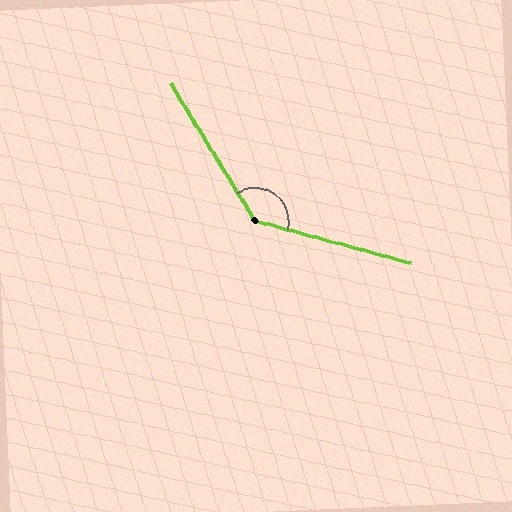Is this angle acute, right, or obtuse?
It is obtuse.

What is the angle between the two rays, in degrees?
Approximately 137 degrees.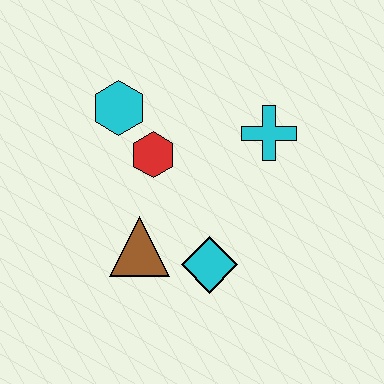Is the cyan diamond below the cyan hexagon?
Yes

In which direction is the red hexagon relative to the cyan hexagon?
The red hexagon is below the cyan hexagon.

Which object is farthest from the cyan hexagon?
The cyan diamond is farthest from the cyan hexagon.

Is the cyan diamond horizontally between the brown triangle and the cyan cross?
Yes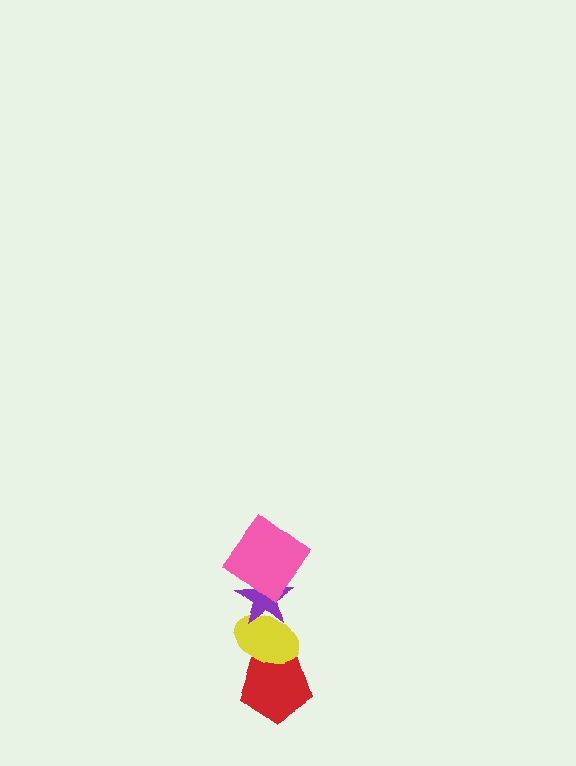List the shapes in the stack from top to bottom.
From top to bottom: the pink diamond, the purple star, the yellow ellipse, the red pentagon.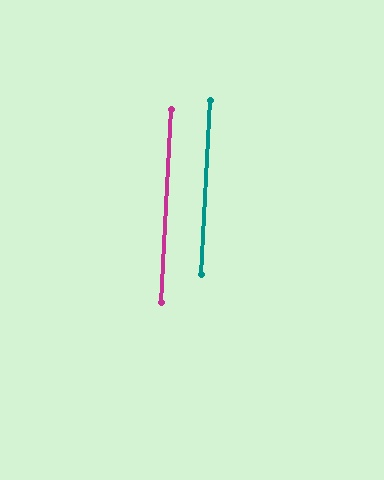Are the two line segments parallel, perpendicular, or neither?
Parallel — their directions differ by only 0.2°.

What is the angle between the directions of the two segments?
Approximately 0 degrees.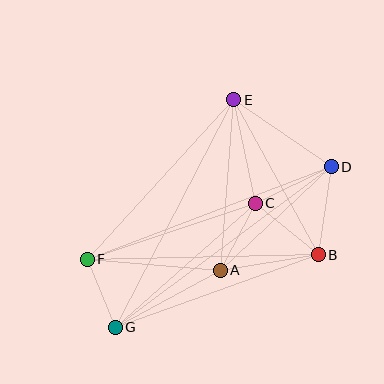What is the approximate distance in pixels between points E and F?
The distance between E and F is approximately 217 pixels.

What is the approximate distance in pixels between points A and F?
The distance between A and F is approximately 134 pixels.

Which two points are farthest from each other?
Points D and G are farthest from each other.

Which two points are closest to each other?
Points F and G are closest to each other.